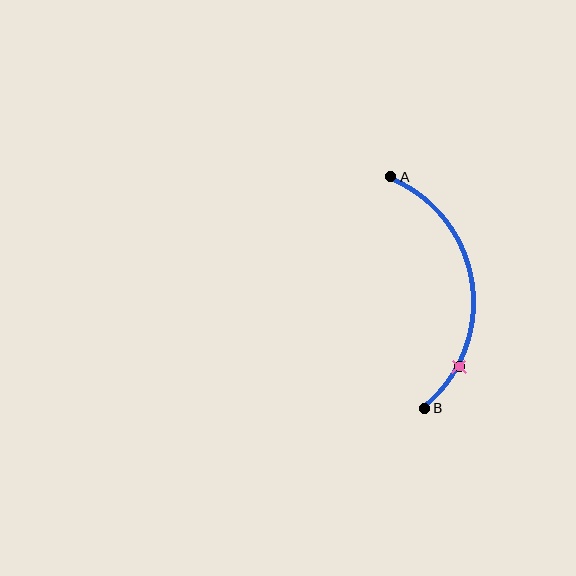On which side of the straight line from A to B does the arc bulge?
The arc bulges to the right of the straight line connecting A and B.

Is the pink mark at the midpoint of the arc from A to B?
No. The pink mark lies on the arc but is closer to endpoint B. The arc midpoint would be at the point on the curve equidistant along the arc from both A and B.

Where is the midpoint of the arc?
The arc midpoint is the point on the curve farthest from the straight line joining A and B. It sits to the right of that line.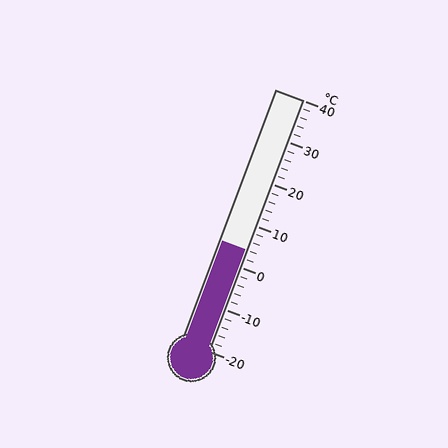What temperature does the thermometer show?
The thermometer shows approximately 4°C.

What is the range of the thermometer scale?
The thermometer scale ranges from -20°C to 40°C.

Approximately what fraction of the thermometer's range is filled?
The thermometer is filled to approximately 40% of its range.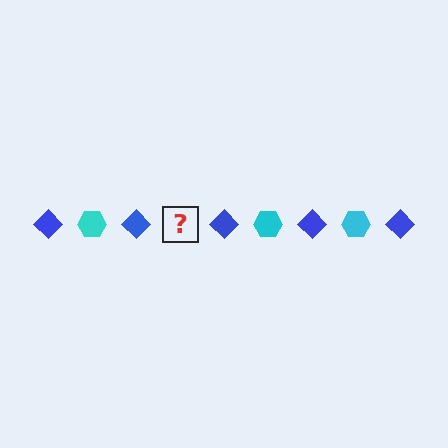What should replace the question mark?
The question mark should be replaced with a cyan hexagon.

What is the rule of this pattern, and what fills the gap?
The rule is that the pattern alternates between blue diamond and cyan hexagon. The gap should be filled with a cyan hexagon.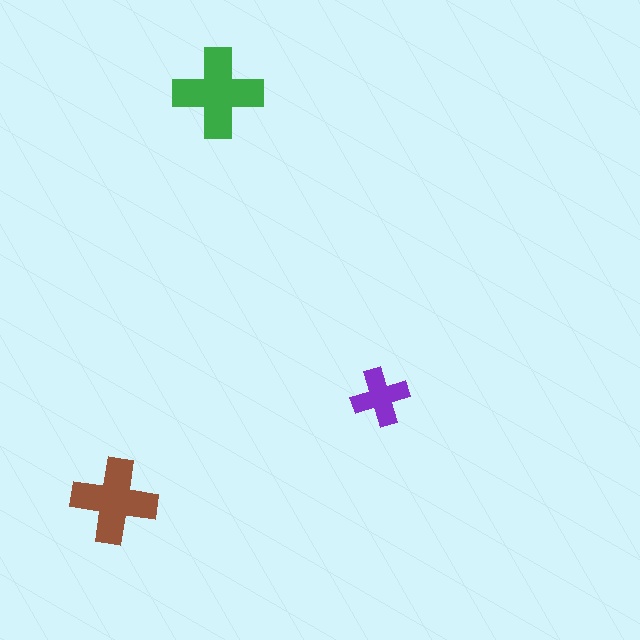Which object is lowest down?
The brown cross is bottommost.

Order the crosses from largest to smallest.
the green one, the brown one, the purple one.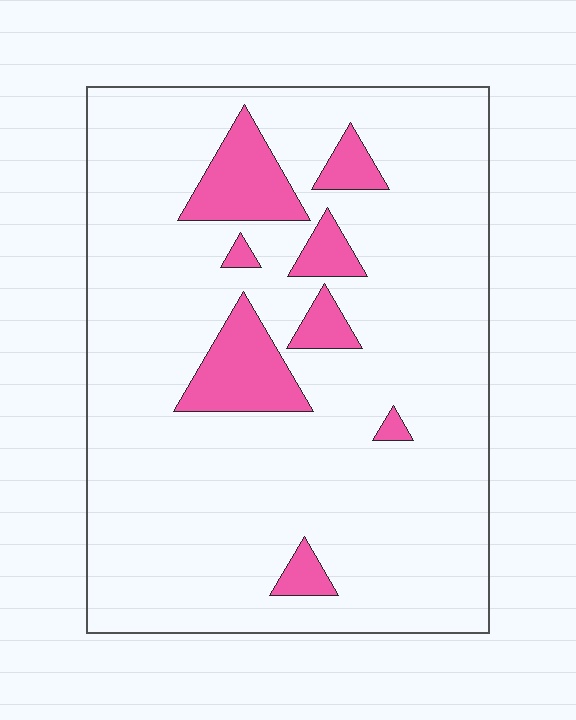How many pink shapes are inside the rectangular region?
8.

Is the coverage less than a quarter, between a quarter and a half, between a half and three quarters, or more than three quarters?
Less than a quarter.